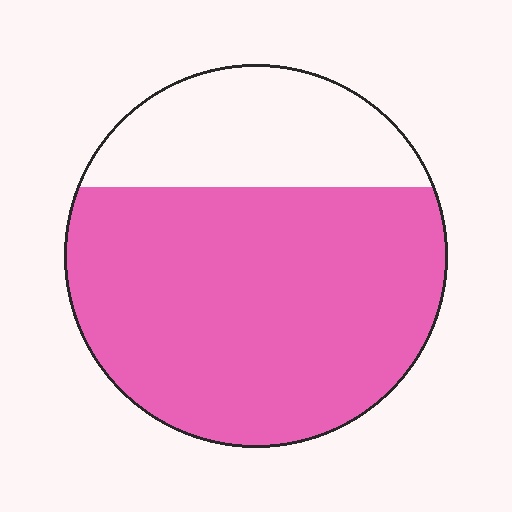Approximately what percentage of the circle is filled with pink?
Approximately 70%.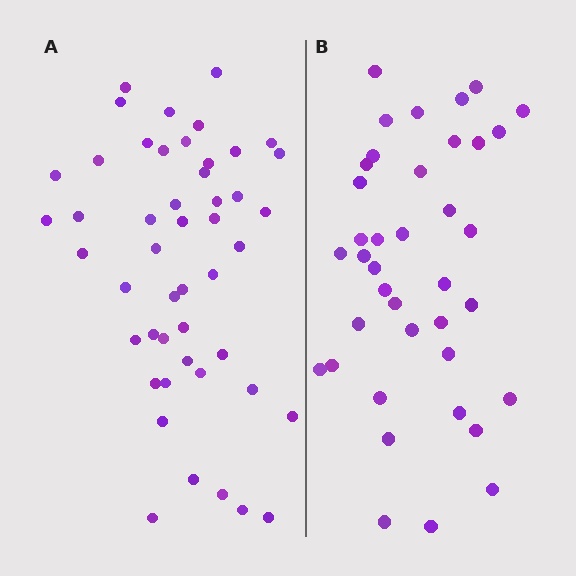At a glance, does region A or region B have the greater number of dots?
Region A (the left region) has more dots.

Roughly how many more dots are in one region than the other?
Region A has roughly 8 or so more dots than region B.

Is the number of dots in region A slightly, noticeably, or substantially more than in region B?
Region A has only slightly more — the two regions are fairly close. The ratio is roughly 1.2 to 1.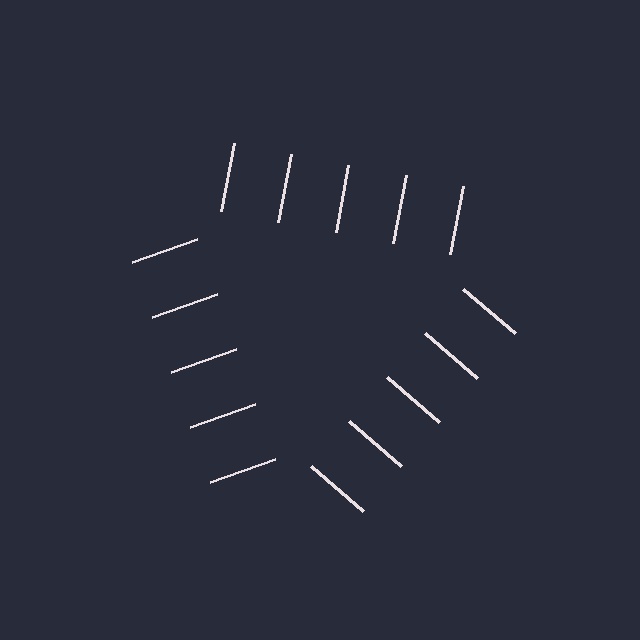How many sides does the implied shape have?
3 sides — the line-ends trace a triangle.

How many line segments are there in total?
15 — 5 along each of the 3 edges.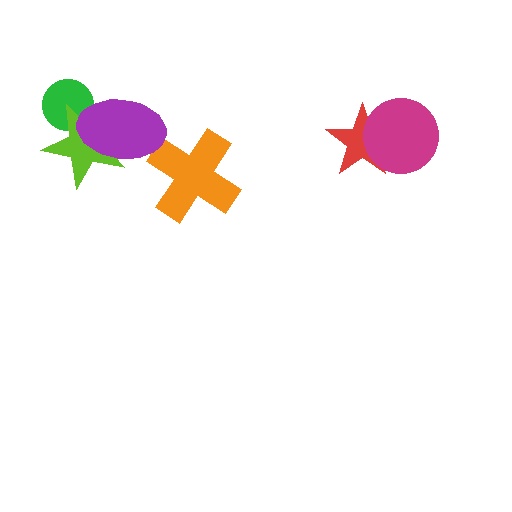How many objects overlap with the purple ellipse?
2 objects overlap with the purple ellipse.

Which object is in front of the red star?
The magenta circle is in front of the red star.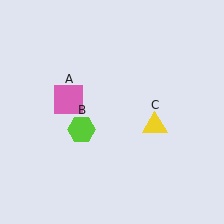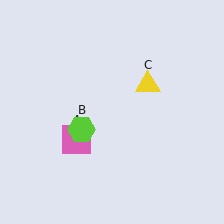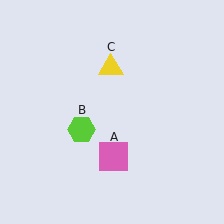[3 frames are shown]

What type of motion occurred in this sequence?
The pink square (object A), yellow triangle (object C) rotated counterclockwise around the center of the scene.